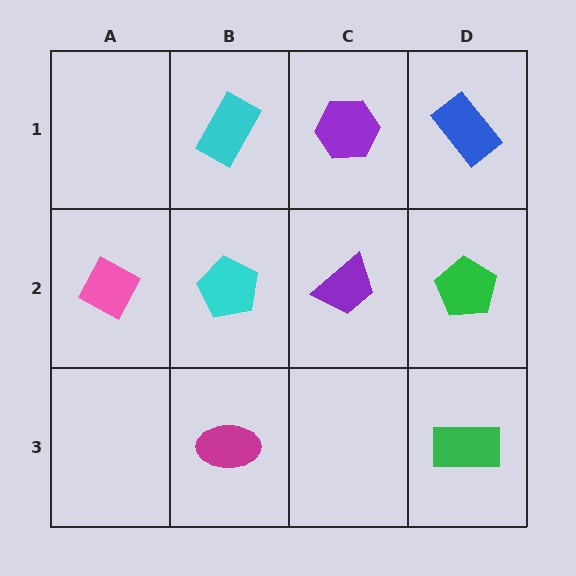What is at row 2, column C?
A purple trapezoid.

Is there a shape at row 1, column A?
No, that cell is empty.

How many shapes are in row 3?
2 shapes.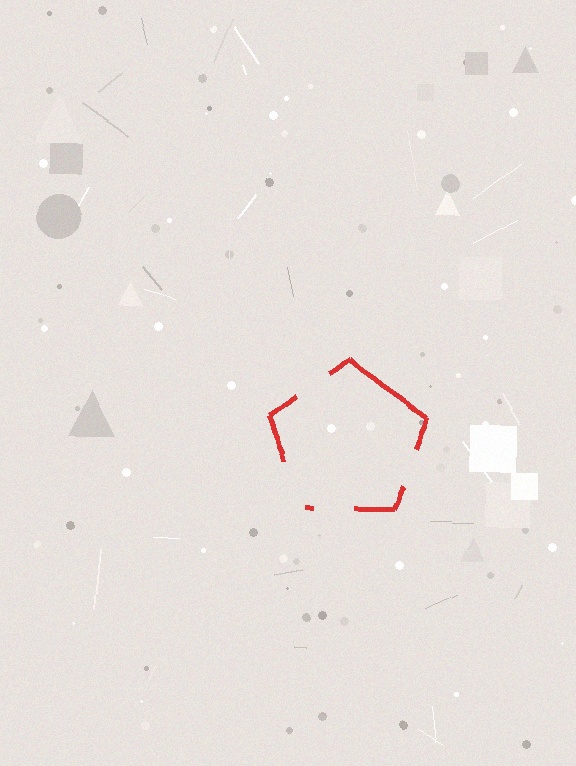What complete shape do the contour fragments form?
The contour fragments form a pentagon.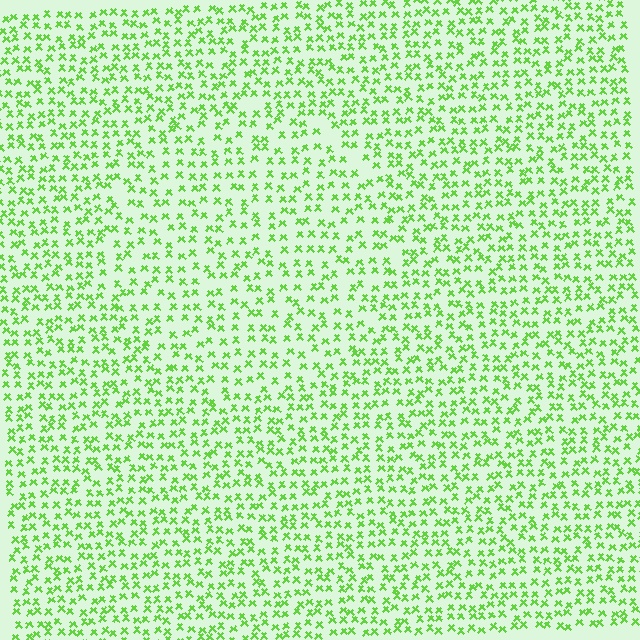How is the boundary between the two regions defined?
The boundary is defined by a change in element density (approximately 1.4x ratio). All elements are the same color, size, and shape.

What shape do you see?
I see a circle.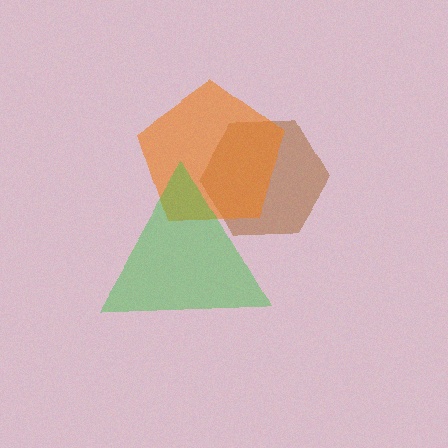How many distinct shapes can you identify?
There are 3 distinct shapes: a brown hexagon, an orange pentagon, a green triangle.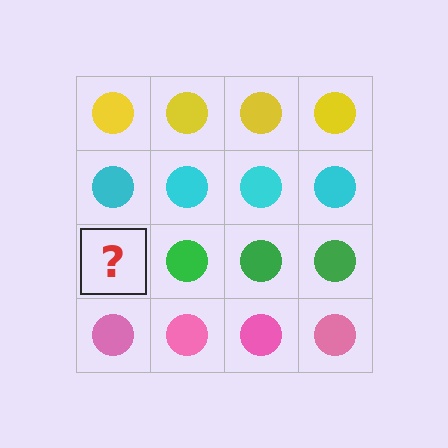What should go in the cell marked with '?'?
The missing cell should contain a green circle.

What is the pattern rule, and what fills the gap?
The rule is that each row has a consistent color. The gap should be filled with a green circle.